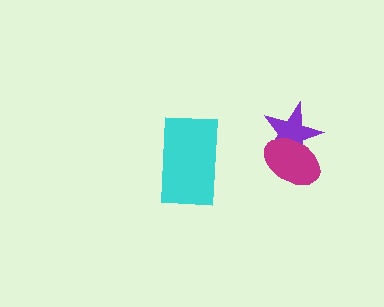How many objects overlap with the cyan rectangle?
0 objects overlap with the cyan rectangle.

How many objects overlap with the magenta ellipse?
1 object overlaps with the magenta ellipse.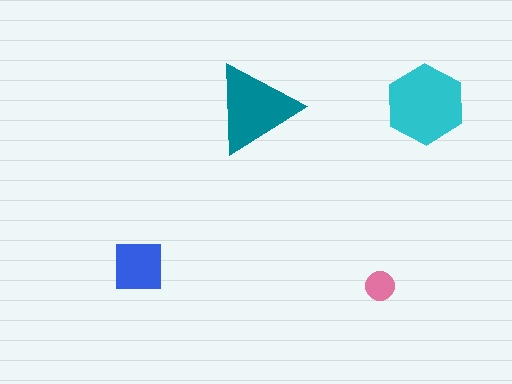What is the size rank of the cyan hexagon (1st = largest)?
1st.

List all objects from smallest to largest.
The pink circle, the blue square, the teal triangle, the cyan hexagon.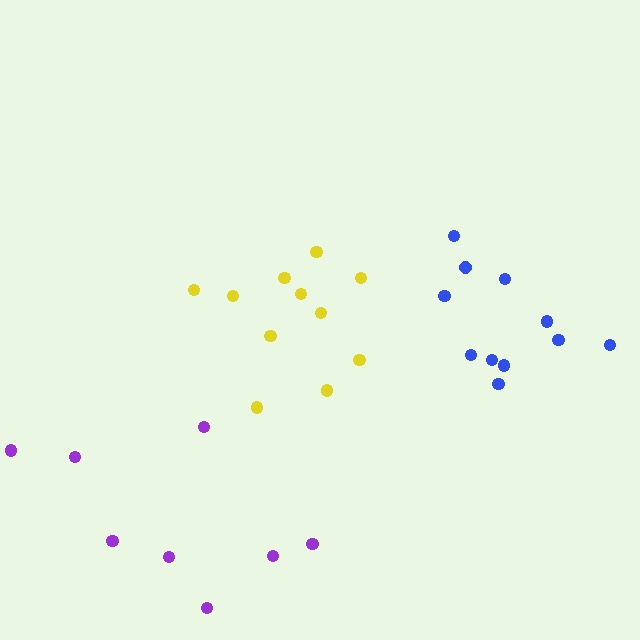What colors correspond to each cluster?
The clusters are colored: blue, purple, yellow.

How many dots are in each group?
Group 1: 11 dots, Group 2: 8 dots, Group 3: 11 dots (30 total).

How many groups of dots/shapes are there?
There are 3 groups.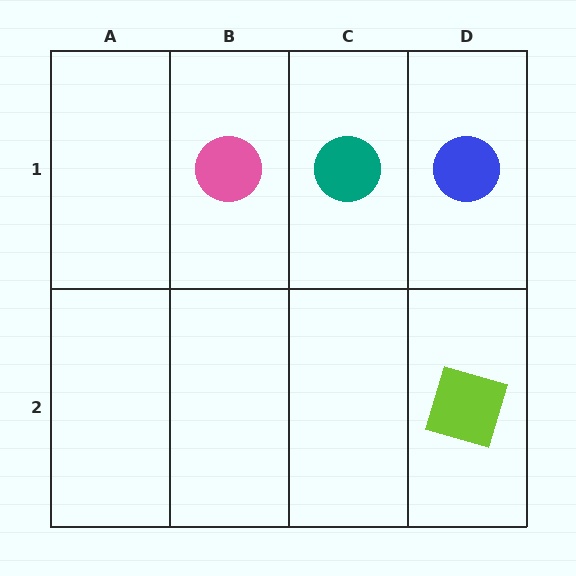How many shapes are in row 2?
1 shape.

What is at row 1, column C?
A teal circle.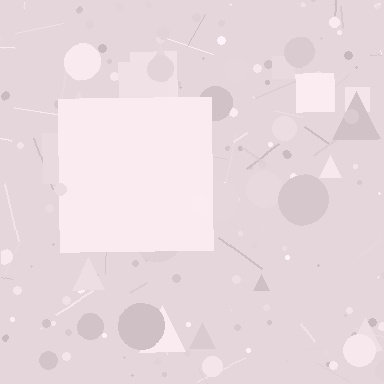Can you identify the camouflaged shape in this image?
The camouflaged shape is a square.